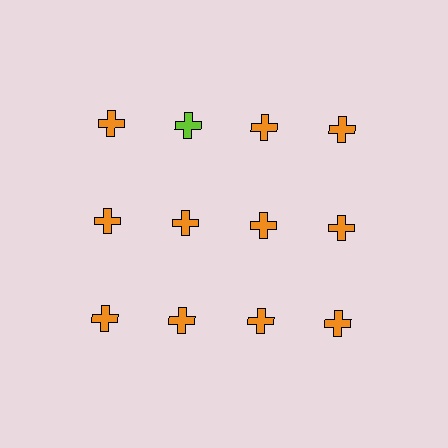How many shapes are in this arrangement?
There are 12 shapes arranged in a grid pattern.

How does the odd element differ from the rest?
It has a different color: lime instead of orange.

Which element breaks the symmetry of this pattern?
The lime cross in the top row, second from left column breaks the symmetry. All other shapes are orange crosses.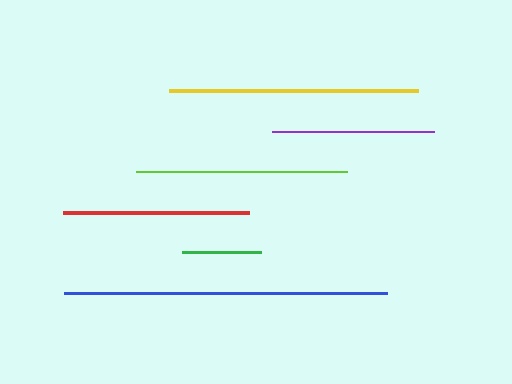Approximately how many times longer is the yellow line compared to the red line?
The yellow line is approximately 1.3 times the length of the red line.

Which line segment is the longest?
The blue line is the longest at approximately 322 pixels.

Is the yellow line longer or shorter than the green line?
The yellow line is longer than the green line.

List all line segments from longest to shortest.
From longest to shortest: blue, yellow, lime, red, purple, green.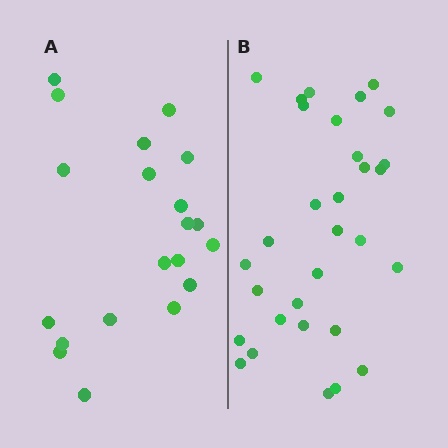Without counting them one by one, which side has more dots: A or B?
Region B (the right region) has more dots.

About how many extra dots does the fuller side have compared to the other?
Region B has roughly 12 or so more dots than region A.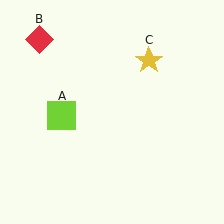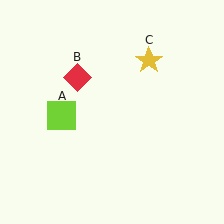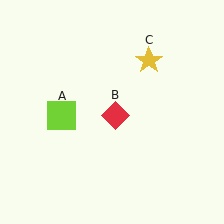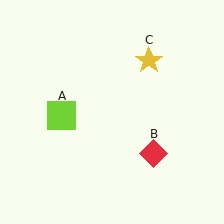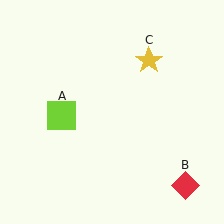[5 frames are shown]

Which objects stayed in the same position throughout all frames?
Lime square (object A) and yellow star (object C) remained stationary.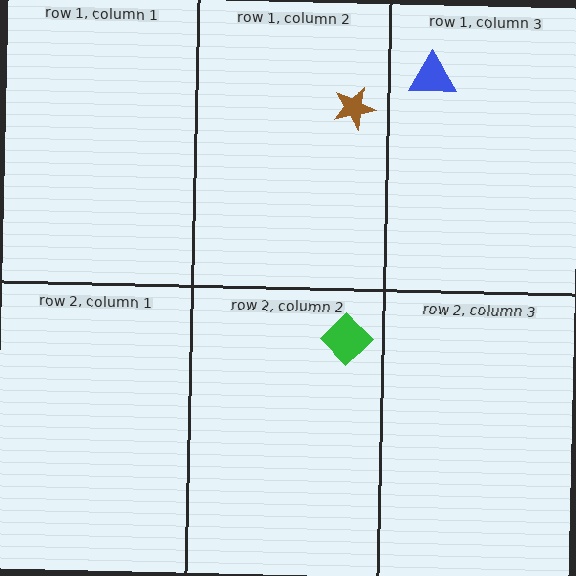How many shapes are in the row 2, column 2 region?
1.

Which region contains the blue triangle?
The row 1, column 3 region.